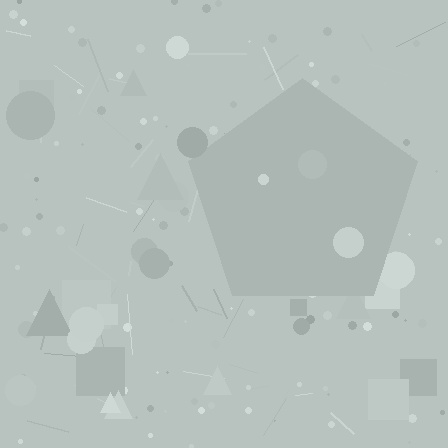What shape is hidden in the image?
A pentagon is hidden in the image.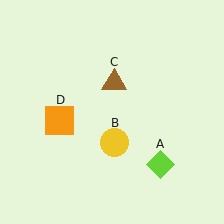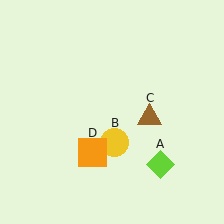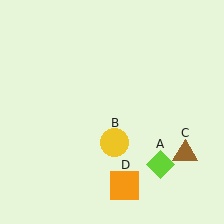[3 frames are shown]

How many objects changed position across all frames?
2 objects changed position: brown triangle (object C), orange square (object D).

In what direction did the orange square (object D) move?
The orange square (object D) moved down and to the right.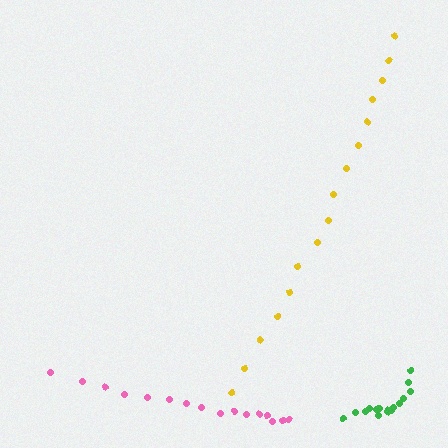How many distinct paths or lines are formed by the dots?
There are 3 distinct paths.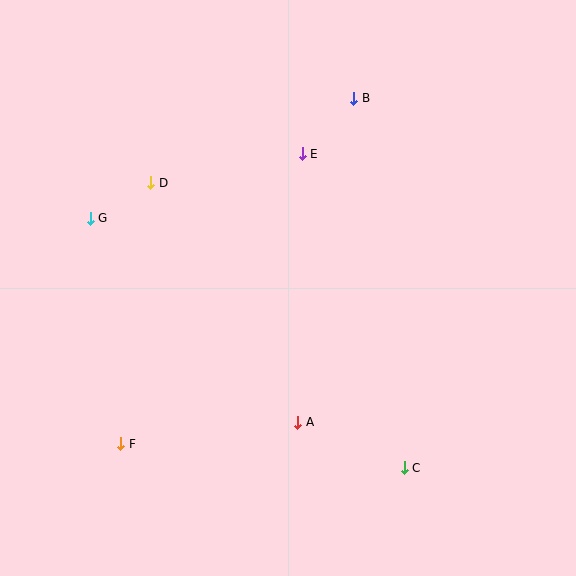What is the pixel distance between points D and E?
The distance between D and E is 154 pixels.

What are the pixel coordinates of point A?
Point A is at (298, 422).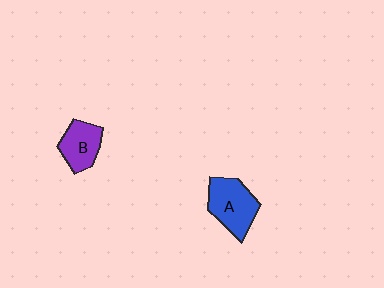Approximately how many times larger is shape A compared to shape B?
Approximately 1.3 times.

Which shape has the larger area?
Shape A (blue).